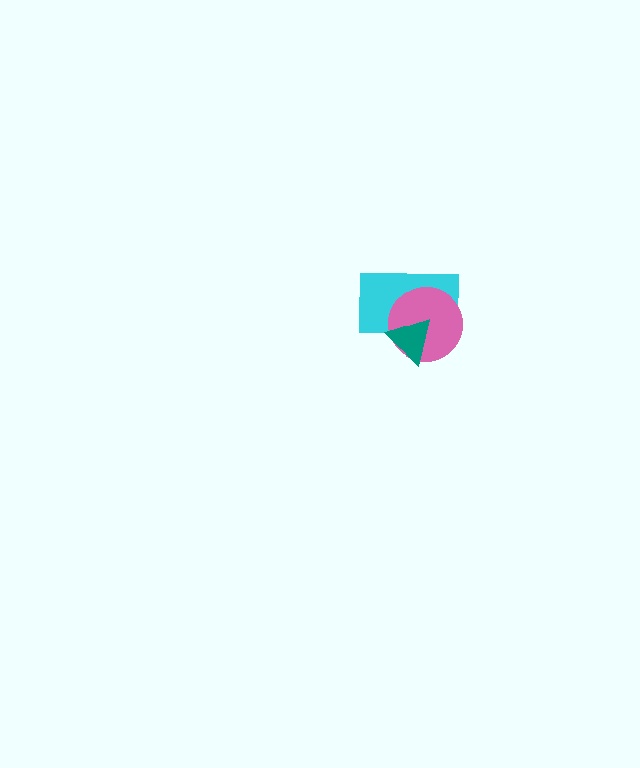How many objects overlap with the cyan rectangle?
2 objects overlap with the cyan rectangle.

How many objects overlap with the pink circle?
2 objects overlap with the pink circle.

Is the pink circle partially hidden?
Yes, it is partially covered by another shape.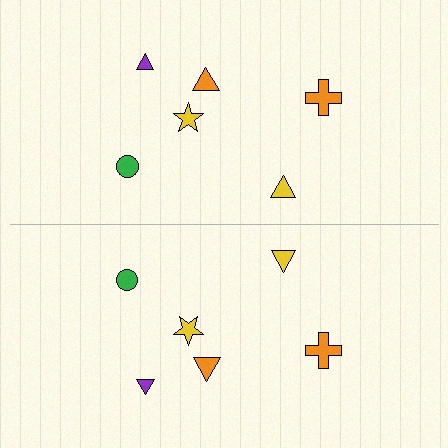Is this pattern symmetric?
Yes, this pattern has bilateral (reflection) symmetry.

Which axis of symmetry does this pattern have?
The pattern has a horizontal axis of symmetry running through the center of the image.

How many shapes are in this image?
There are 12 shapes in this image.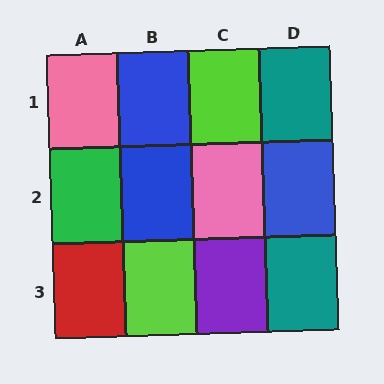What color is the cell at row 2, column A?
Green.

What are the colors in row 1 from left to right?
Pink, blue, lime, teal.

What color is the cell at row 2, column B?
Blue.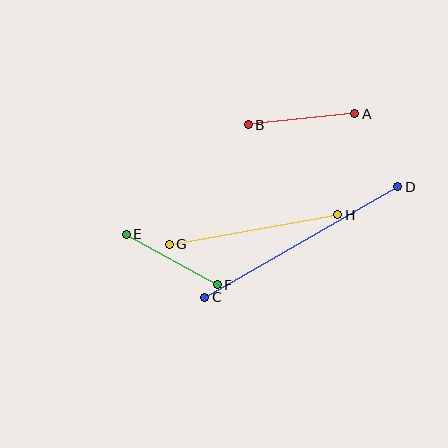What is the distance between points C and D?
The distance is approximately 223 pixels.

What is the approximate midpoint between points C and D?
The midpoint is at approximately (301, 242) pixels.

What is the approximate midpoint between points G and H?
The midpoint is at approximately (253, 229) pixels.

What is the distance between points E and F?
The distance is approximately 104 pixels.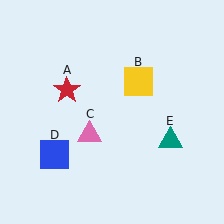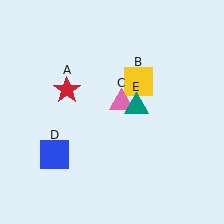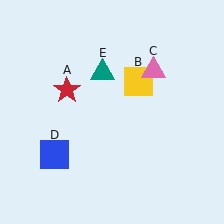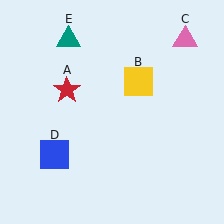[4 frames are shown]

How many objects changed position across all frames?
2 objects changed position: pink triangle (object C), teal triangle (object E).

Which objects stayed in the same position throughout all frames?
Red star (object A) and yellow square (object B) and blue square (object D) remained stationary.